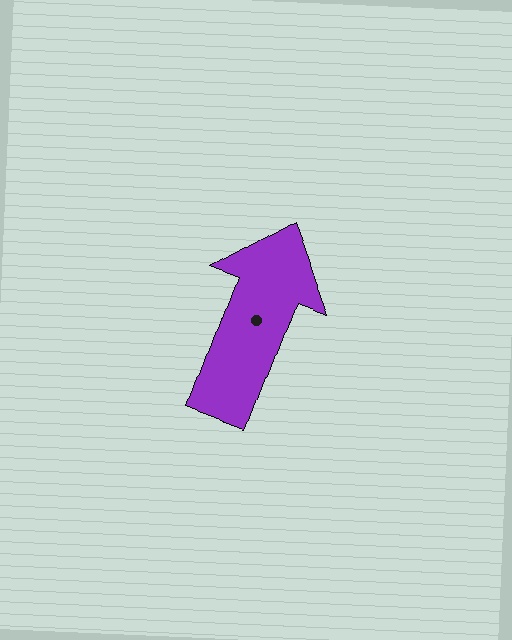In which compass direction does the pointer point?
North.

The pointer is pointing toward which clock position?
Roughly 1 o'clock.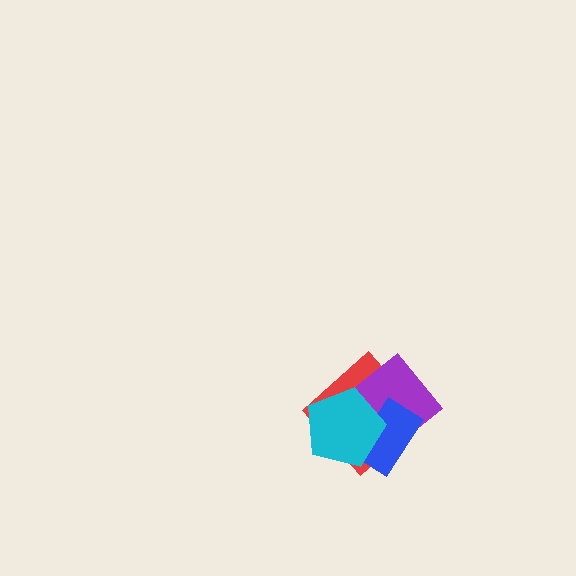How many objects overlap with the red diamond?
3 objects overlap with the red diamond.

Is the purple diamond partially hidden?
Yes, it is partially covered by another shape.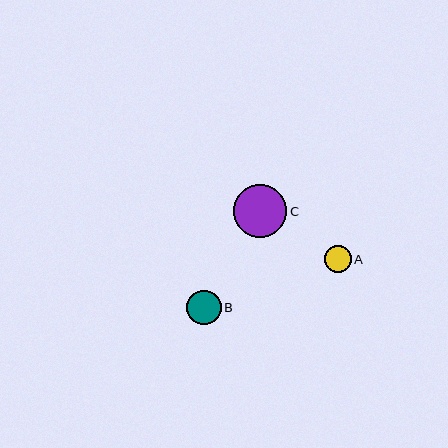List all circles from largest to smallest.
From largest to smallest: C, B, A.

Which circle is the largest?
Circle C is the largest with a size of approximately 53 pixels.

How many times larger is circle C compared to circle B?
Circle C is approximately 1.6 times the size of circle B.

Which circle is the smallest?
Circle A is the smallest with a size of approximately 27 pixels.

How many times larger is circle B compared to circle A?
Circle B is approximately 1.3 times the size of circle A.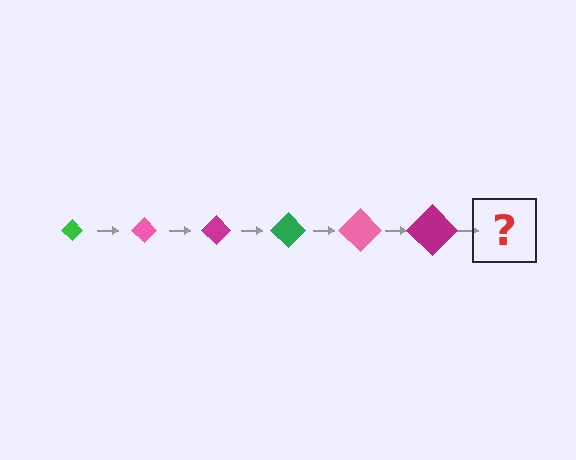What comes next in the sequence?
The next element should be a green diamond, larger than the previous one.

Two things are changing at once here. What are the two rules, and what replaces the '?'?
The two rules are that the diamond grows larger each step and the color cycles through green, pink, and magenta. The '?' should be a green diamond, larger than the previous one.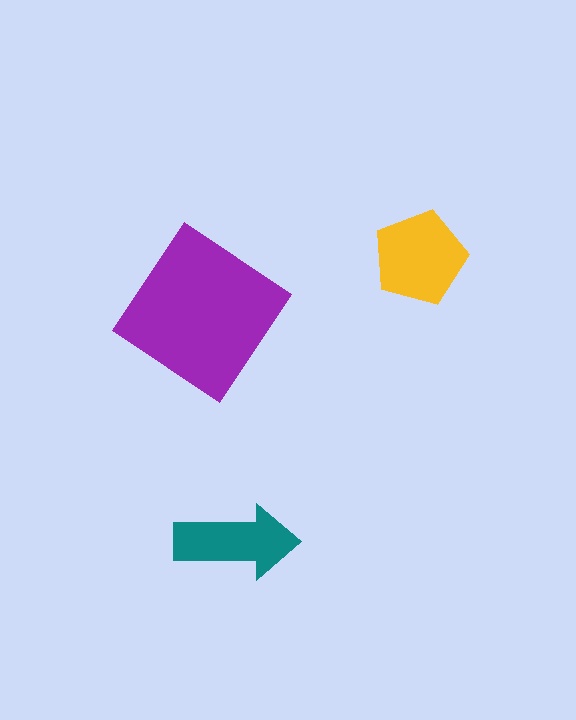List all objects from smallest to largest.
The teal arrow, the yellow pentagon, the purple diamond.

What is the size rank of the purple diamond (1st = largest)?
1st.